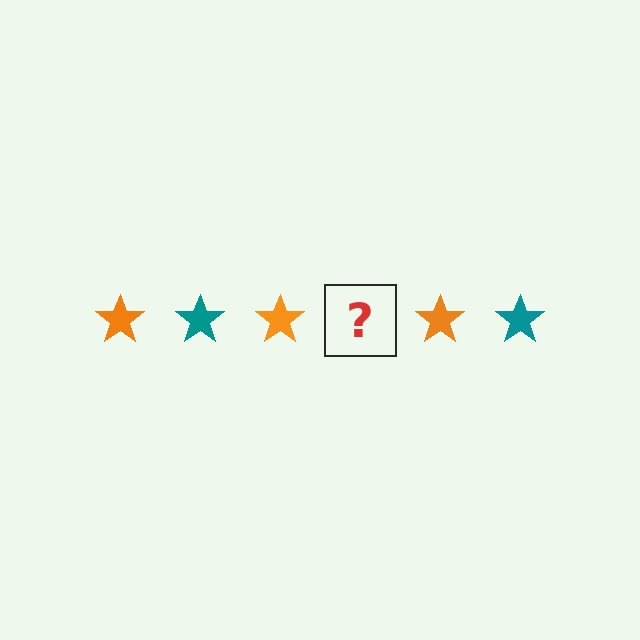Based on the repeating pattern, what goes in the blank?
The blank should be a teal star.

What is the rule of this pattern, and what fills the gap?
The rule is that the pattern cycles through orange, teal stars. The gap should be filled with a teal star.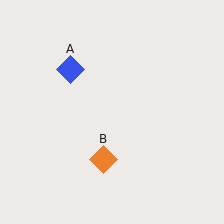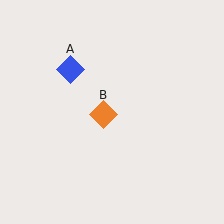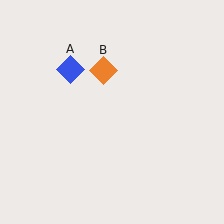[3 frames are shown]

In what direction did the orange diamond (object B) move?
The orange diamond (object B) moved up.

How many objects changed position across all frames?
1 object changed position: orange diamond (object B).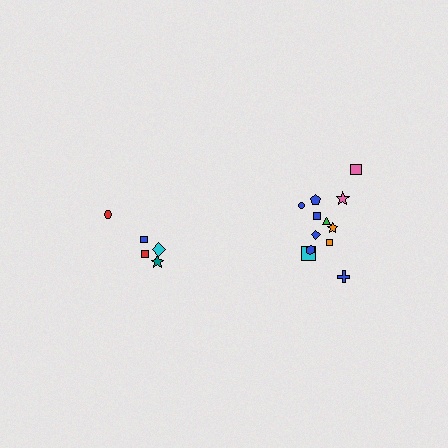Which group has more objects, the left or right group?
The right group.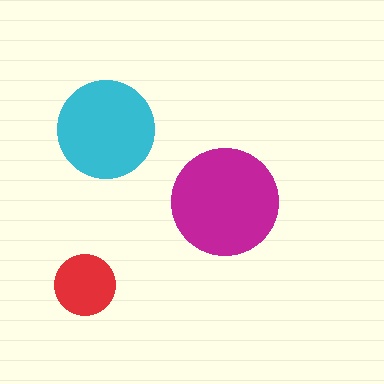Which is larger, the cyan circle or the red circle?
The cyan one.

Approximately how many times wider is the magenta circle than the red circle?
About 2 times wider.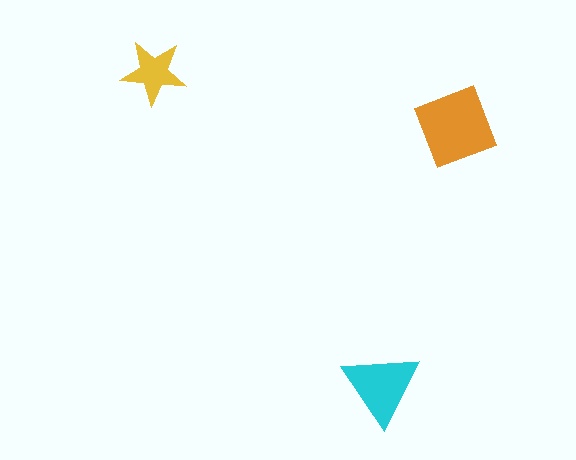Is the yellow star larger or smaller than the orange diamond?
Smaller.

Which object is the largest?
The orange diamond.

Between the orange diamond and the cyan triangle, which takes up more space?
The orange diamond.